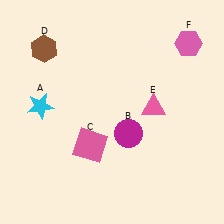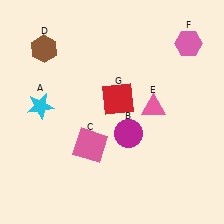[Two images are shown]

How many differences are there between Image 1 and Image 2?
There is 1 difference between the two images.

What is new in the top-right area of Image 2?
A red square (G) was added in the top-right area of Image 2.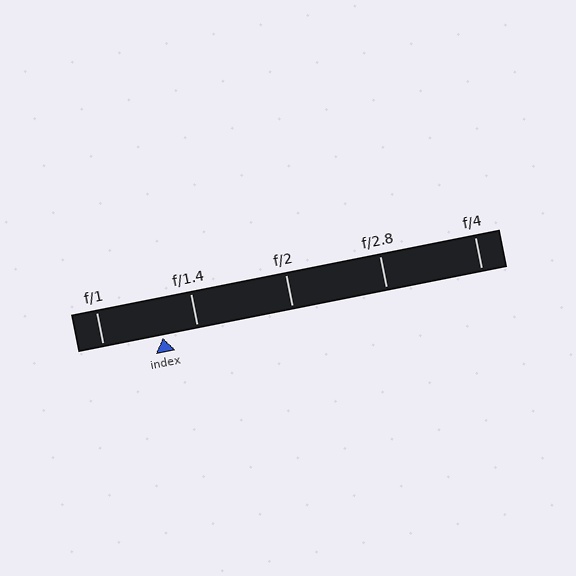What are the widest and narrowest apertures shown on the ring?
The widest aperture shown is f/1 and the narrowest is f/4.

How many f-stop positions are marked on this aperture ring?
There are 5 f-stop positions marked.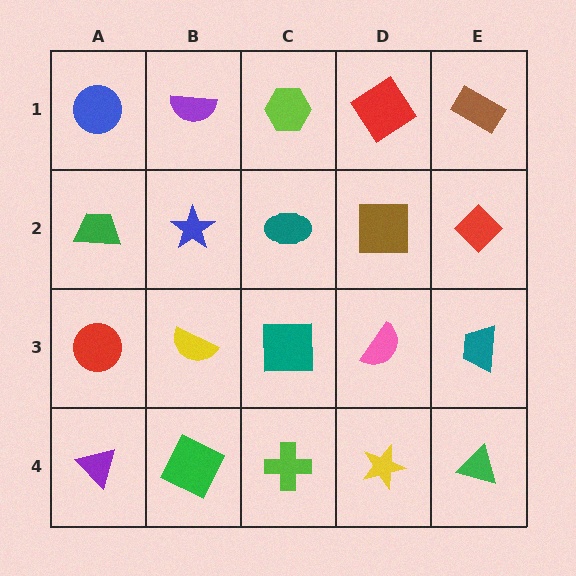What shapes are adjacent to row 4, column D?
A pink semicircle (row 3, column D), a lime cross (row 4, column C), a green triangle (row 4, column E).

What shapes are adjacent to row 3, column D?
A brown square (row 2, column D), a yellow star (row 4, column D), a teal square (row 3, column C), a teal trapezoid (row 3, column E).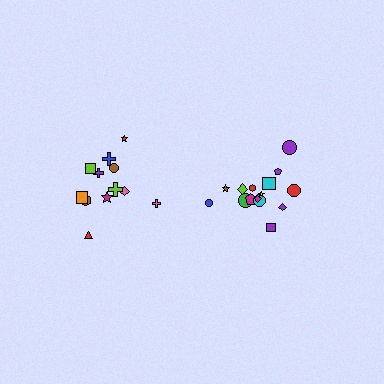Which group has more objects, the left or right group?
The right group.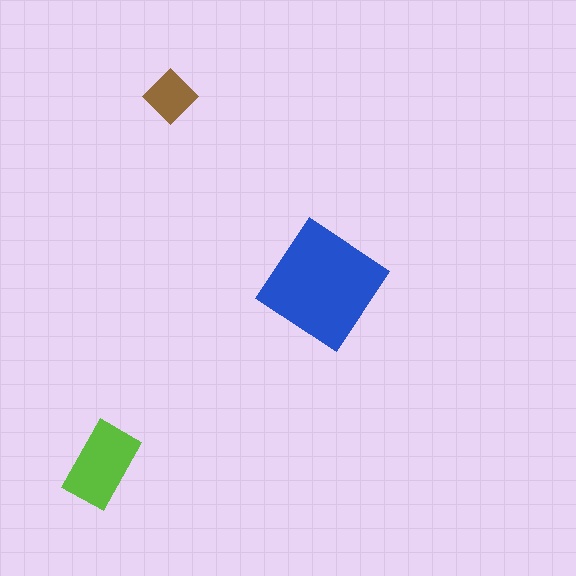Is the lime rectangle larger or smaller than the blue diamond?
Smaller.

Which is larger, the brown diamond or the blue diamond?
The blue diamond.